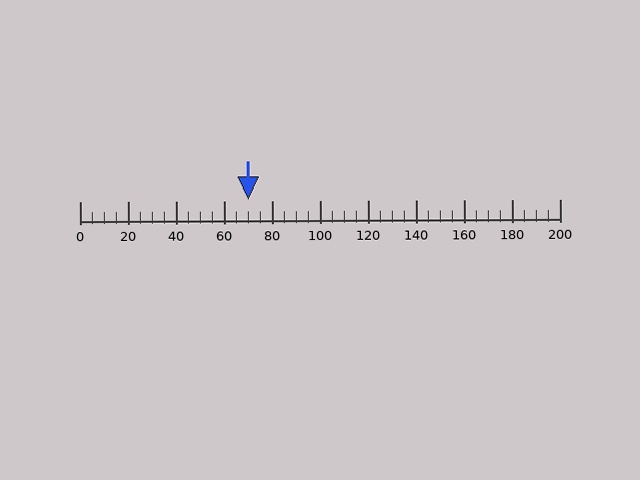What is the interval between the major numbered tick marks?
The major tick marks are spaced 20 units apart.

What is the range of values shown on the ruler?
The ruler shows values from 0 to 200.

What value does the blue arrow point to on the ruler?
The blue arrow points to approximately 70.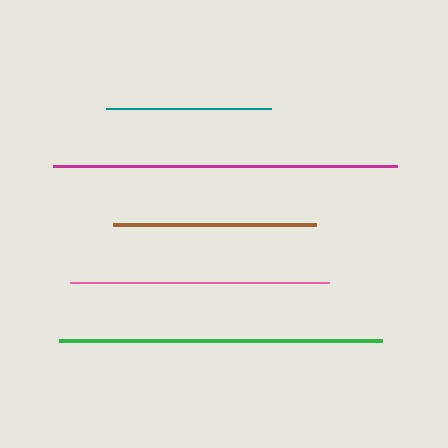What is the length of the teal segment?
The teal segment is approximately 165 pixels long.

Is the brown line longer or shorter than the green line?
The green line is longer than the brown line.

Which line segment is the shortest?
The teal line is the shortest at approximately 165 pixels.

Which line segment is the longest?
The magenta line is the longest at approximately 344 pixels.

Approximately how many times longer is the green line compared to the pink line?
The green line is approximately 1.2 times the length of the pink line.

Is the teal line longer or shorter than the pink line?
The pink line is longer than the teal line.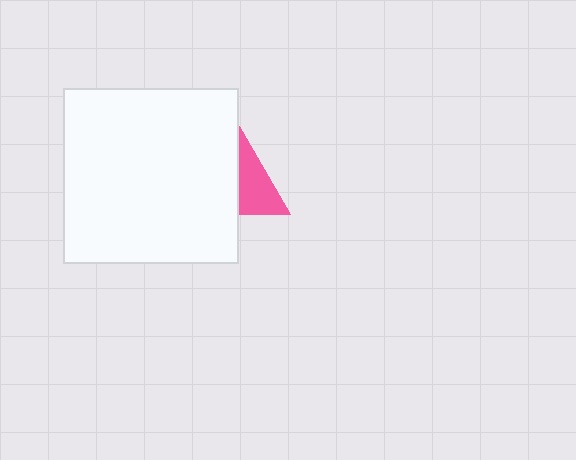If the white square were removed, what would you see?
You would see the complete pink triangle.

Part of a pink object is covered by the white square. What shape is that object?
It is a triangle.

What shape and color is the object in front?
The object in front is a white square.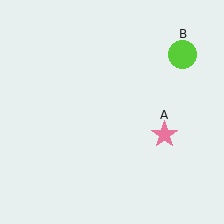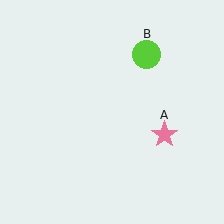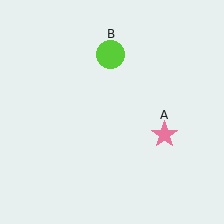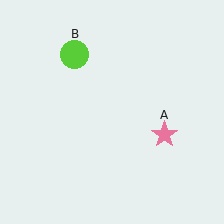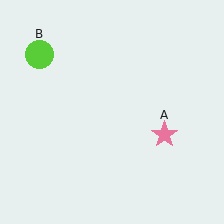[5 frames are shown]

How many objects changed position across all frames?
1 object changed position: lime circle (object B).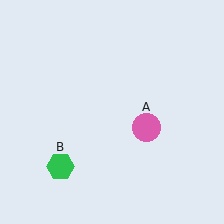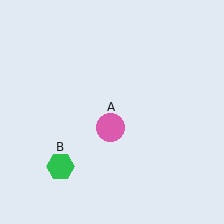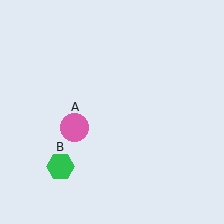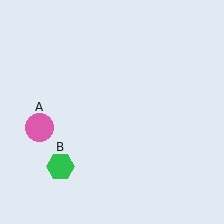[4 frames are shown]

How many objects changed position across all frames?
1 object changed position: pink circle (object A).